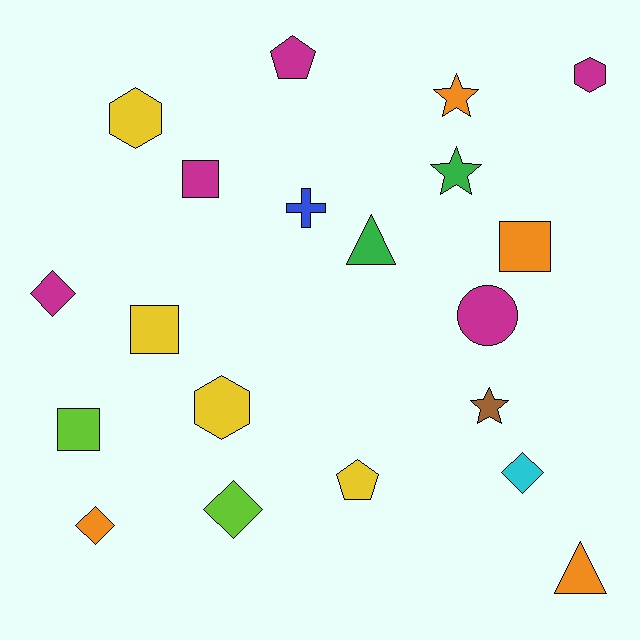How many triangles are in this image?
There are 2 triangles.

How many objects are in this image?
There are 20 objects.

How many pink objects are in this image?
There are no pink objects.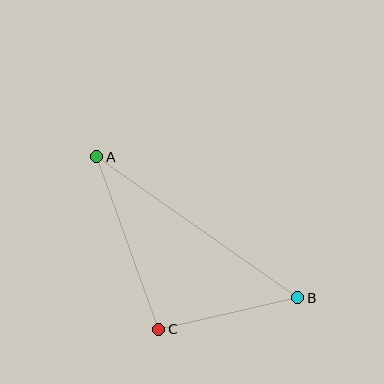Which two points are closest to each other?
Points B and C are closest to each other.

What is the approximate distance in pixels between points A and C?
The distance between A and C is approximately 183 pixels.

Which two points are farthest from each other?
Points A and B are farthest from each other.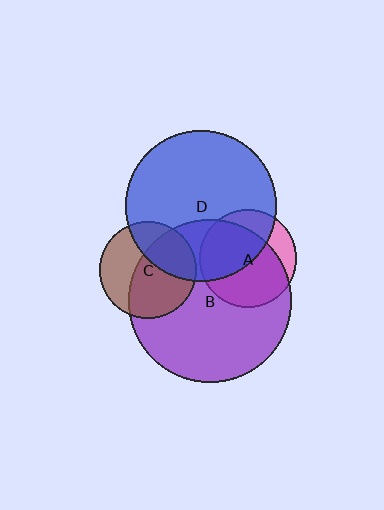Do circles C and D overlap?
Yes.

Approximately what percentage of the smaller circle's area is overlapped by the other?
Approximately 35%.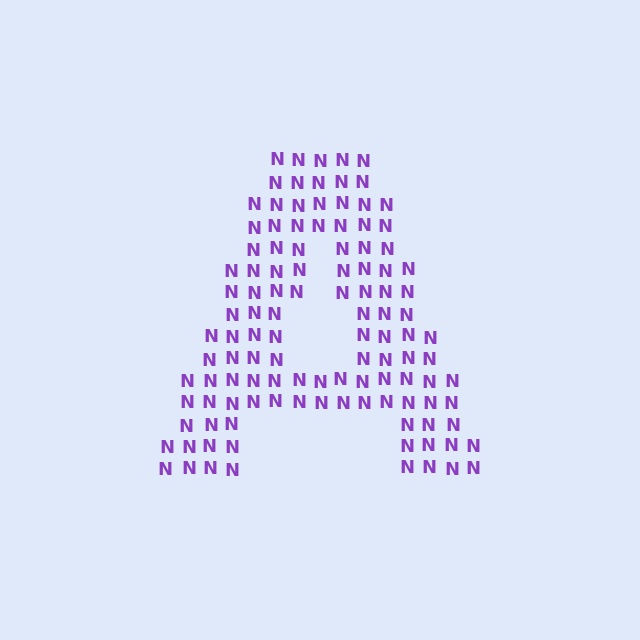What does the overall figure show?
The overall figure shows the letter A.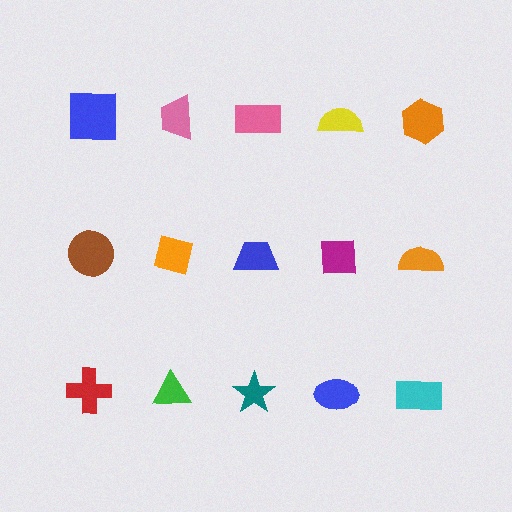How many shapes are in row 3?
5 shapes.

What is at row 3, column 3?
A teal star.